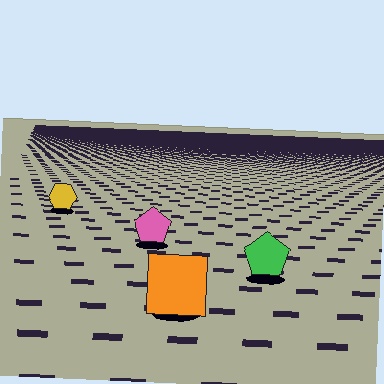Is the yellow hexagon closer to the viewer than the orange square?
No. The orange square is closer — you can tell from the texture gradient: the ground texture is coarser near it.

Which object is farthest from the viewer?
The yellow hexagon is farthest from the viewer. It appears smaller and the ground texture around it is denser.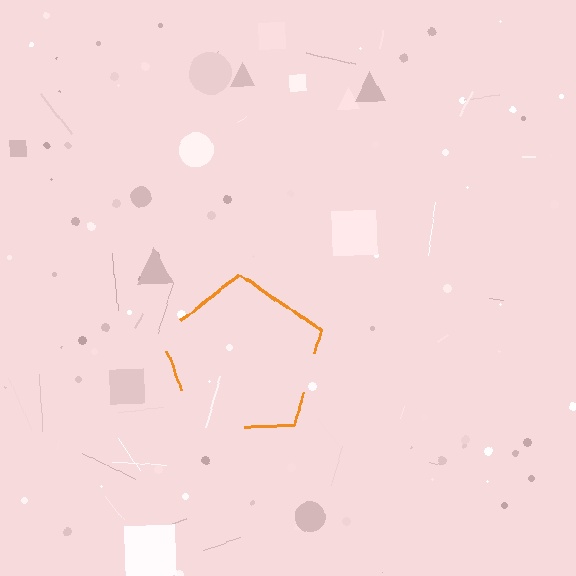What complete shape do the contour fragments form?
The contour fragments form a pentagon.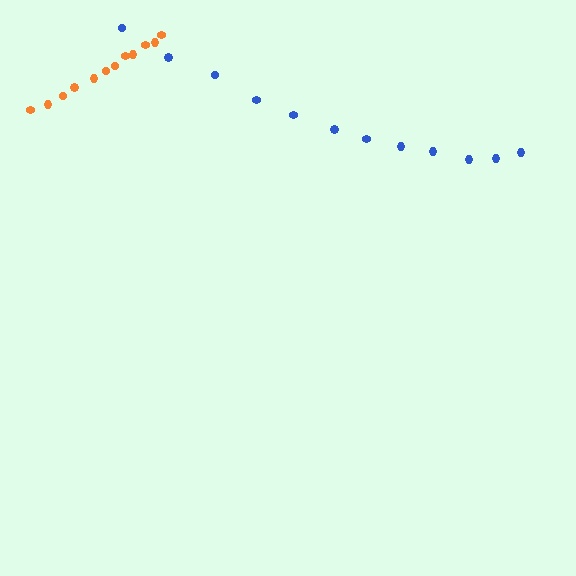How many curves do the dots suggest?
There are 2 distinct paths.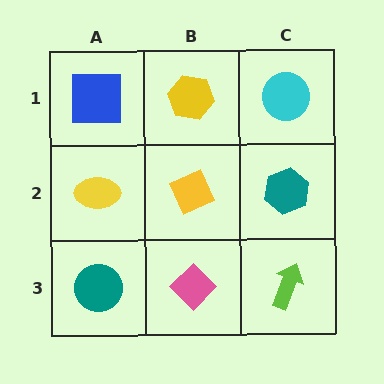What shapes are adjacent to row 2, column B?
A yellow hexagon (row 1, column B), a pink diamond (row 3, column B), a yellow ellipse (row 2, column A), a teal hexagon (row 2, column C).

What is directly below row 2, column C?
A lime arrow.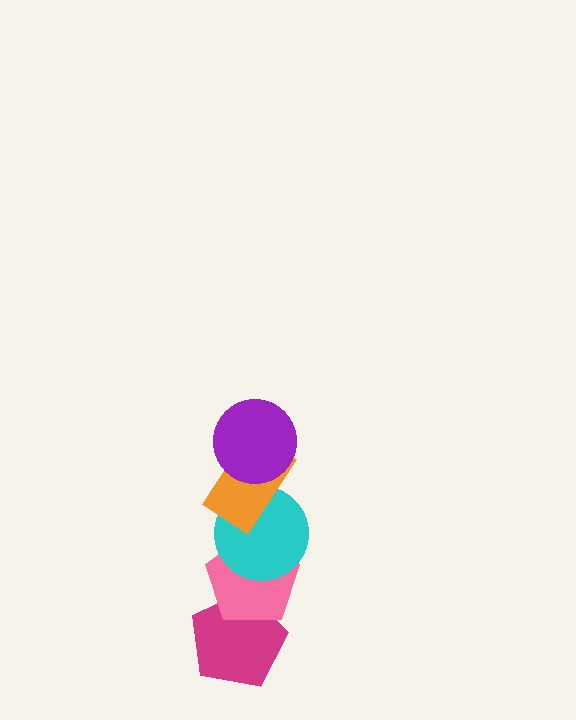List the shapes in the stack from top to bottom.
From top to bottom: the purple circle, the orange rectangle, the cyan circle, the pink pentagon, the magenta pentagon.